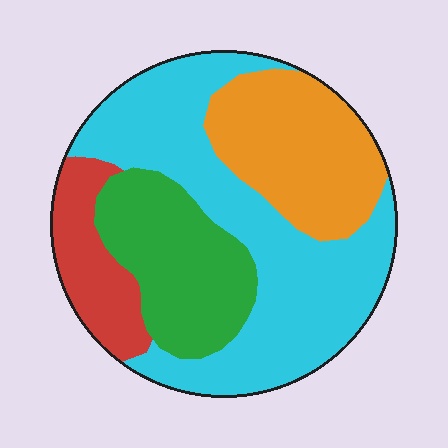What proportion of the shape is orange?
Orange takes up about one quarter (1/4) of the shape.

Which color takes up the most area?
Cyan, at roughly 45%.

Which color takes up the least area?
Red, at roughly 10%.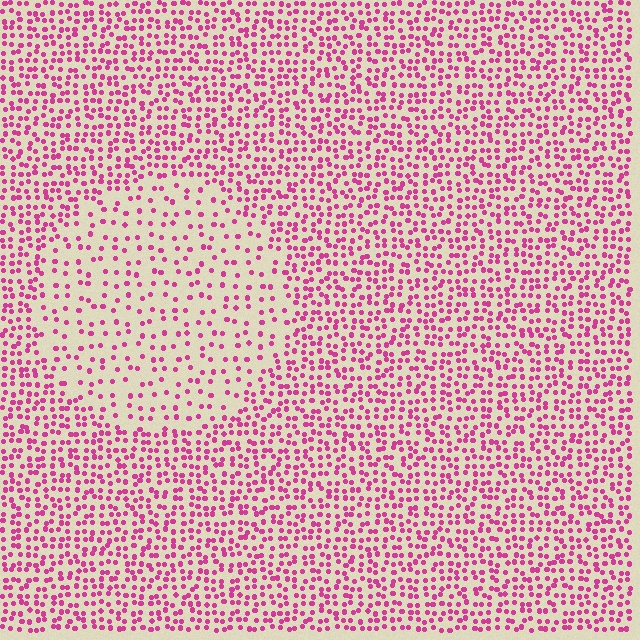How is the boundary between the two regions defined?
The boundary is defined by a change in element density (approximately 2.2x ratio). All elements are the same color, size, and shape.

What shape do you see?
I see a circle.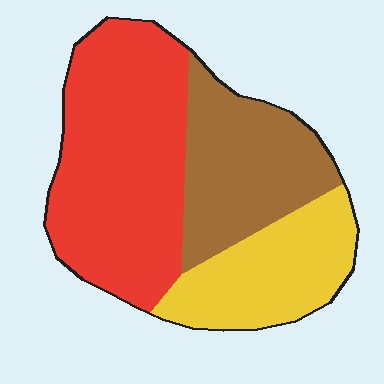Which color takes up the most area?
Red, at roughly 50%.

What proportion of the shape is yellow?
Yellow takes up about one quarter (1/4) of the shape.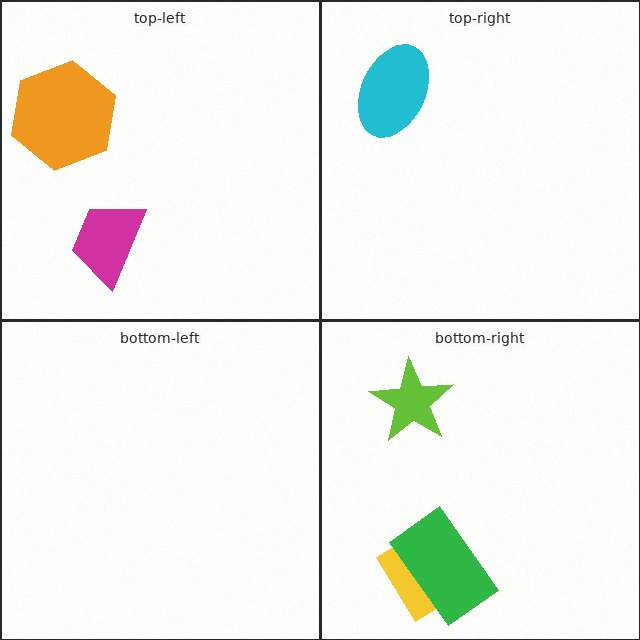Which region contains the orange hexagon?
The top-left region.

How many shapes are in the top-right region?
1.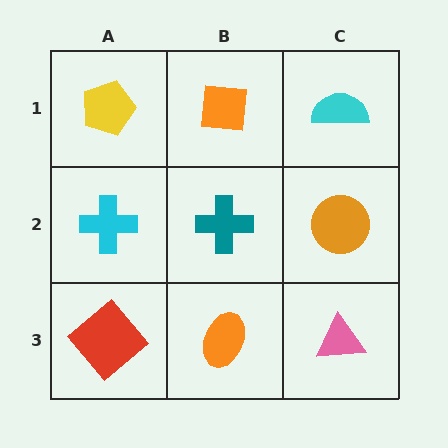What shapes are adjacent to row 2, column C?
A cyan semicircle (row 1, column C), a pink triangle (row 3, column C), a teal cross (row 2, column B).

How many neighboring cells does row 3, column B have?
3.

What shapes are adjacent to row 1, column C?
An orange circle (row 2, column C), an orange square (row 1, column B).